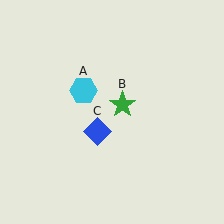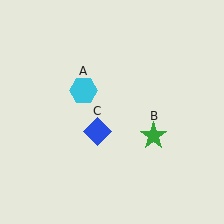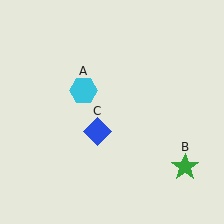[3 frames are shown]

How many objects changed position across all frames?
1 object changed position: green star (object B).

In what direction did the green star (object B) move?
The green star (object B) moved down and to the right.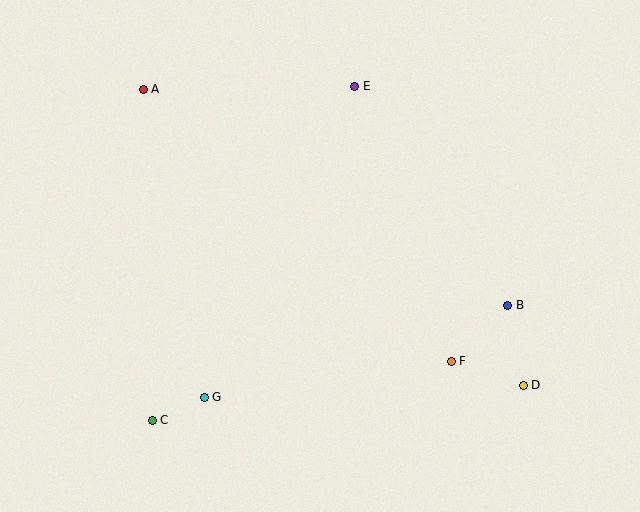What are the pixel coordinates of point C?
Point C is at (152, 420).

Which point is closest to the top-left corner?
Point A is closest to the top-left corner.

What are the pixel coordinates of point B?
Point B is at (508, 305).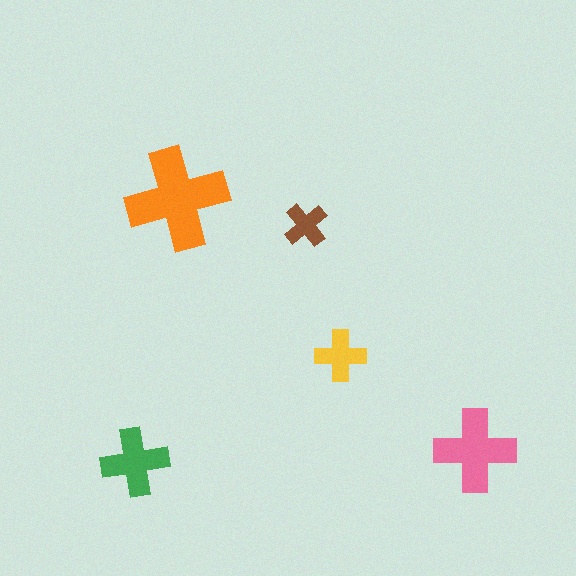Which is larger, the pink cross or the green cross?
The pink one.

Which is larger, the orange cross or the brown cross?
The orange one.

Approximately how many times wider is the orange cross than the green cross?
About 1.5 times wider.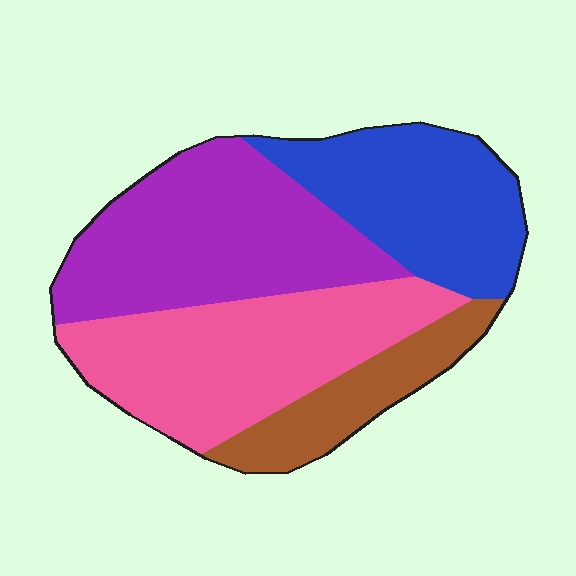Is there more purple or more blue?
Purple.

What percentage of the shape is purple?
Purple covers 32% of the shape.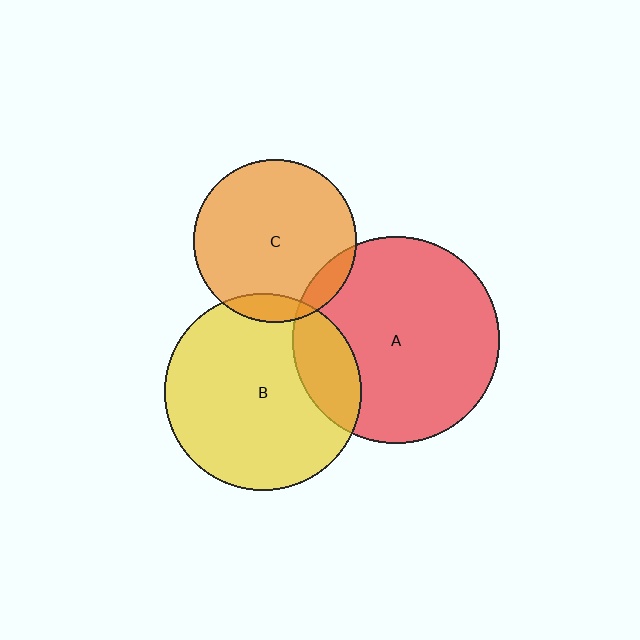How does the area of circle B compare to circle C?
Approximately 1.5 times.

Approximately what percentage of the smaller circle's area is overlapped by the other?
Approximately 10%.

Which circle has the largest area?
Circle A (red).